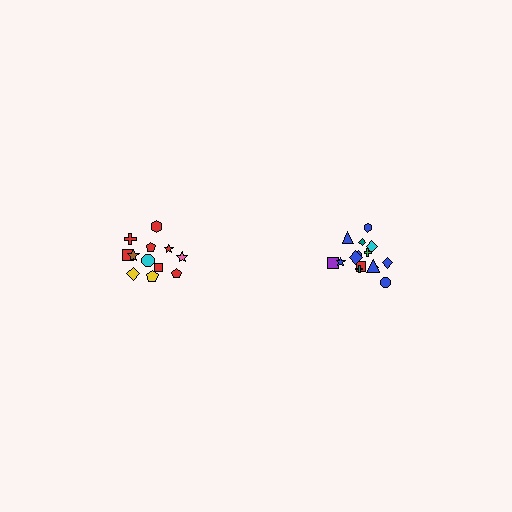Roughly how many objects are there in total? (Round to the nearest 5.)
Roughly 25 objects in total.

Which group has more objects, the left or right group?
The right group.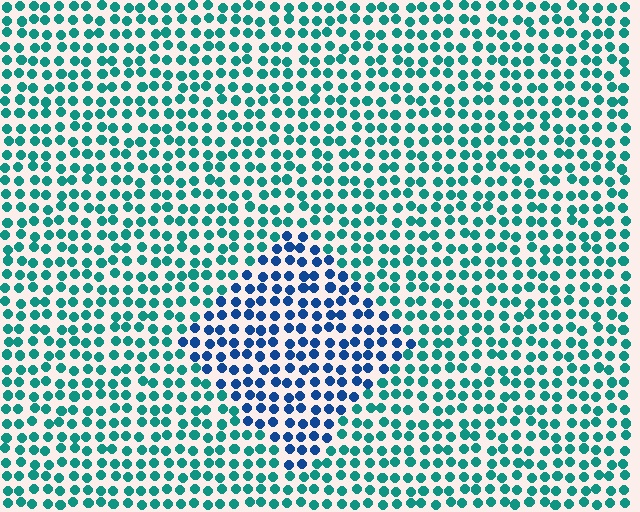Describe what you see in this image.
The image is filled with small teal elements in a uniform arrangement. A diamond-shaped region is visible where the elements are tinted to a slightly different hue, forming a subtle color boundary.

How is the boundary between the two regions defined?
The boundary is defined purely by a slight shift in hue (about 44 degrees). Spacing, size, and orientation are identical on both sides.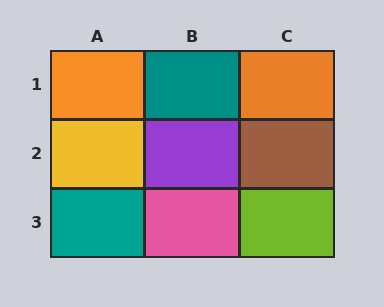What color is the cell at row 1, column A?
Orange.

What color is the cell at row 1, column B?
Teal.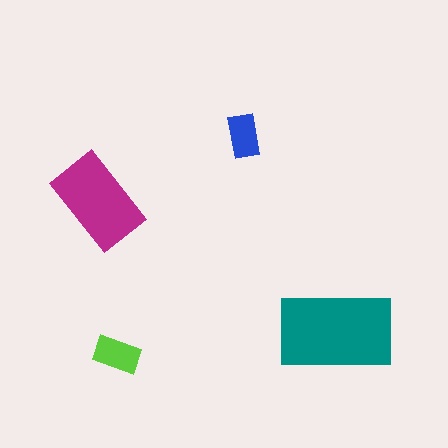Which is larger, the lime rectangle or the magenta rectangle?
The magenta one.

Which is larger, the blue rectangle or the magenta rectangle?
The magenta one.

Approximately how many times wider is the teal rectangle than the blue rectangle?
About 2.5 times wider.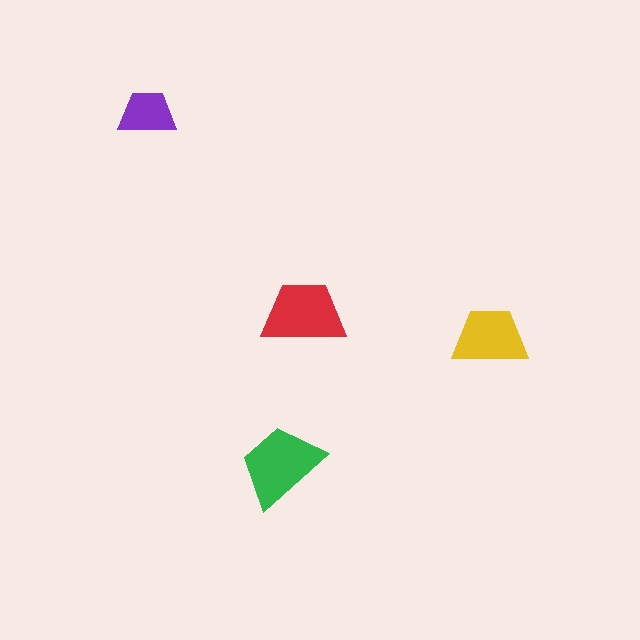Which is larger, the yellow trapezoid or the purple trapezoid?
The yellow one.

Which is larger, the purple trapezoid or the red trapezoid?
The red one.